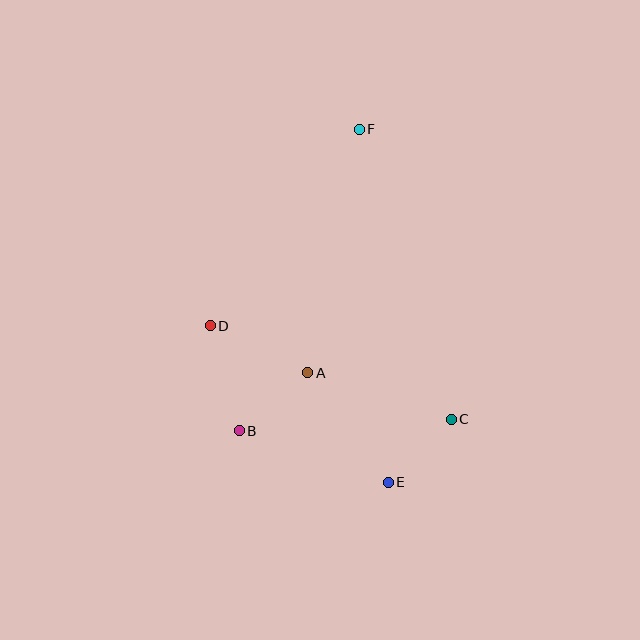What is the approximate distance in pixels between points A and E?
The distance between A and E is approximately 136 pixels.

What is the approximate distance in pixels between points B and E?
The distance between B and E is approximately 157 pixels.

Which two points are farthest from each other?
Points E and F are farthest from each other.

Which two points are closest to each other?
Points C and E are closest to each other.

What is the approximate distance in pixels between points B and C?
The distance between B and C is approximately 212 pixels.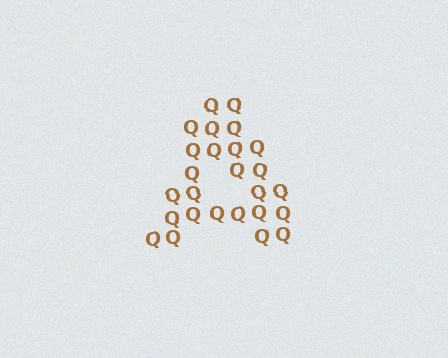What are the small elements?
The small elements are letter Q's.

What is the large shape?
The large shape is the letter A.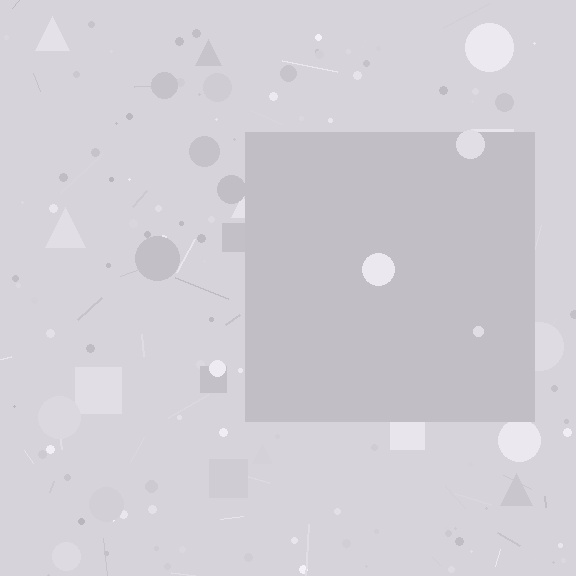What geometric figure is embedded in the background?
A square is embedded in the background.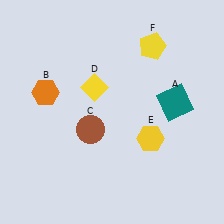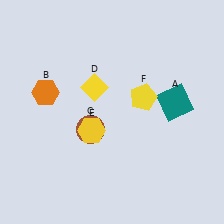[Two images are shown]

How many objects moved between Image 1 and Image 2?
2 objects moved between the two images.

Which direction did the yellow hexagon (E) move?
The yellow hexagon (E) moved left.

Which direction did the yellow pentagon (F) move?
The yellow pentagon (F) moved down.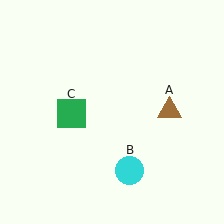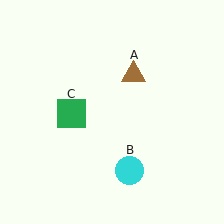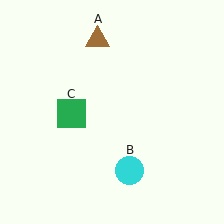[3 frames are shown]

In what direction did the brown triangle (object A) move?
The brown triangle (object A) moved up and to the left.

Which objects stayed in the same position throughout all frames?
Cyan circle (object B) and green square (object C) remained stationary.